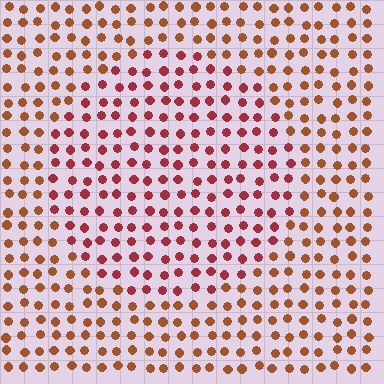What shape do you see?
I see a circle.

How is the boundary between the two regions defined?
The boundary is defined purely by a slight shift in hue (about 32 degrees). Spacing, size, and orientation are identical on both sides.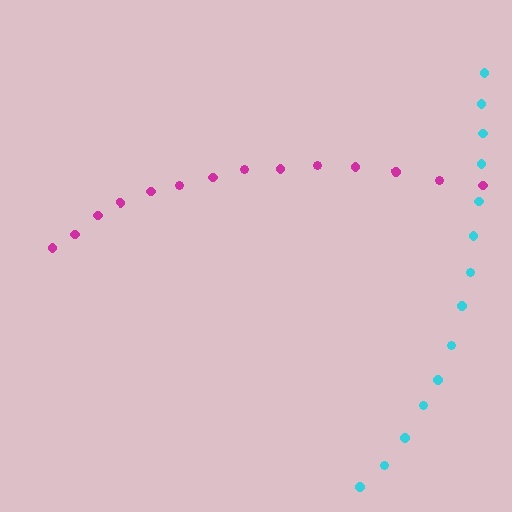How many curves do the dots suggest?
There are 2 distinct paths.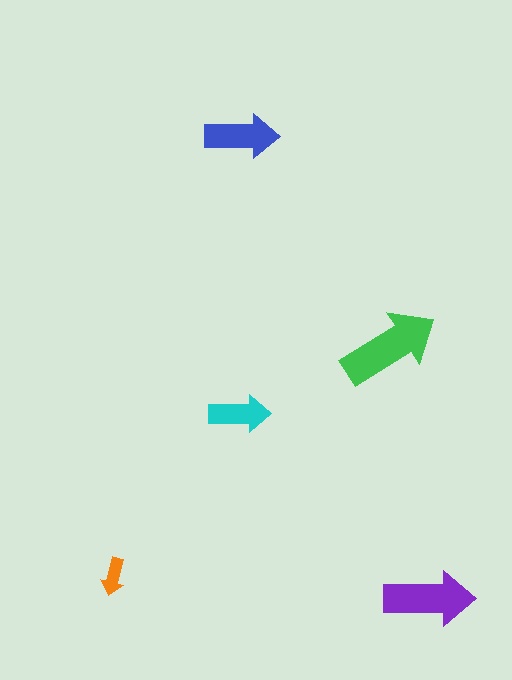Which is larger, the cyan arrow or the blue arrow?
The blue one.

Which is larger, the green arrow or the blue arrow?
The green one.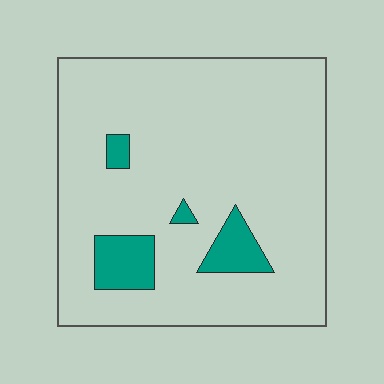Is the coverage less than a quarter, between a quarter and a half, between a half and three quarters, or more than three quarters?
Less than a quarter.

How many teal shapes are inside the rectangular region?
4.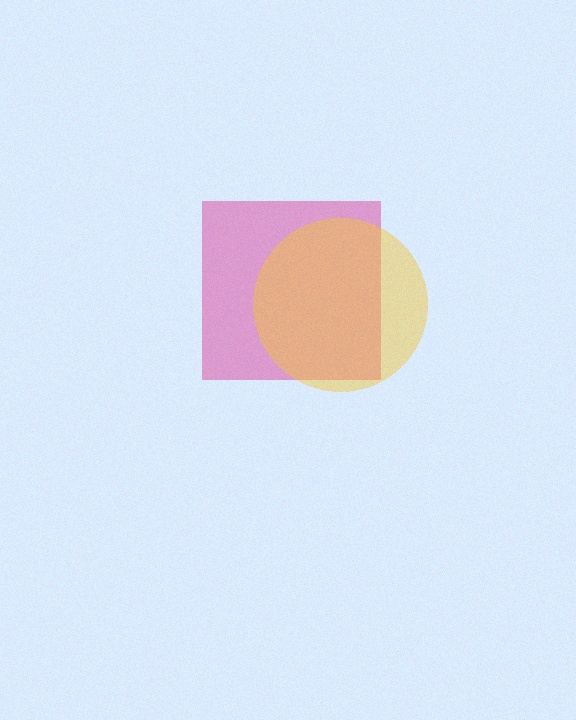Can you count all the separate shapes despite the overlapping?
Yes, there are 2 separate shapes.